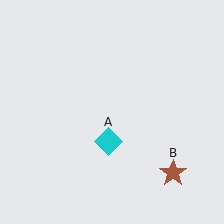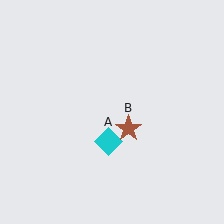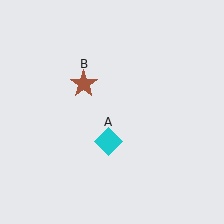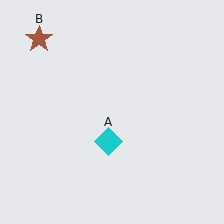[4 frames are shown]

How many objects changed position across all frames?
1 object changed position: brown star (object B).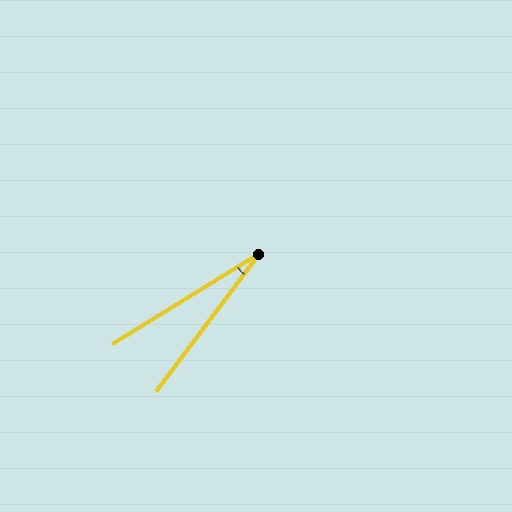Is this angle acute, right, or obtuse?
It is acute.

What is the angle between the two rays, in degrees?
Approximately 21 degrees.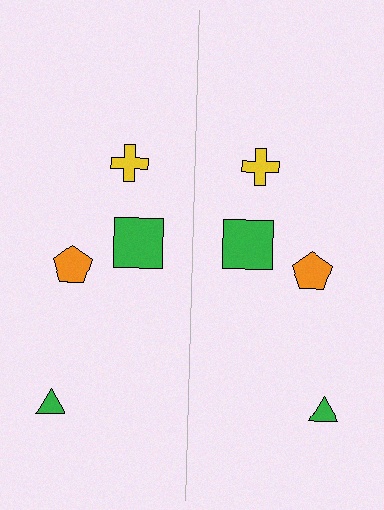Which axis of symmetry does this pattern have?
The pattern has a vertical axis of symmetry running through the center of the image.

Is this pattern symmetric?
Yes, this pattern has bilateral (reflection) symmetry.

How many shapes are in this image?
There are 8 shapes in this image.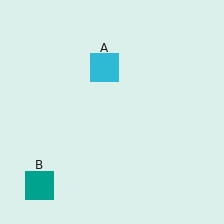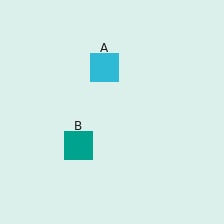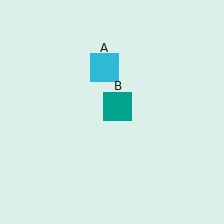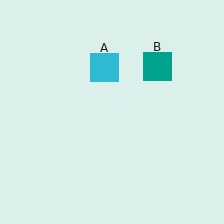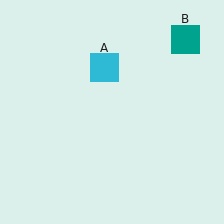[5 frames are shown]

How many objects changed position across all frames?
1 object changed position: teal square (object B).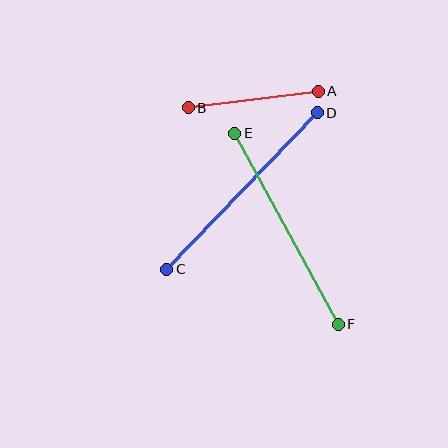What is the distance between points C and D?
The distance is approximately 217 pixels.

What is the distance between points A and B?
The distance is approximately 131 pixels.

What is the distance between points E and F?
The distance is approximately 217 pixels.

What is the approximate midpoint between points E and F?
The midpoint is at approximately (286, 229) pixels.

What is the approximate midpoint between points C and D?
The midpoint is at approximately (242, 191) pixels.